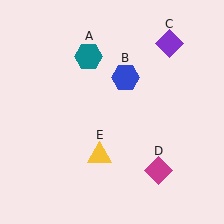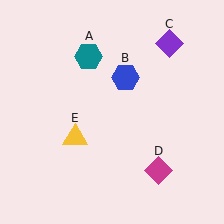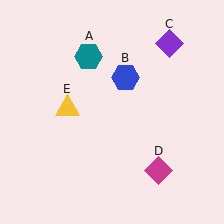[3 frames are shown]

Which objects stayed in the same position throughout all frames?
Teal hexagon (object A) and blue hexagon (object B) and purple diamond (object C) and magenta diamond (object D) remained stationary.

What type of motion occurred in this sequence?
The yellow triangle (object E) rotated clockwise around the center of the scene.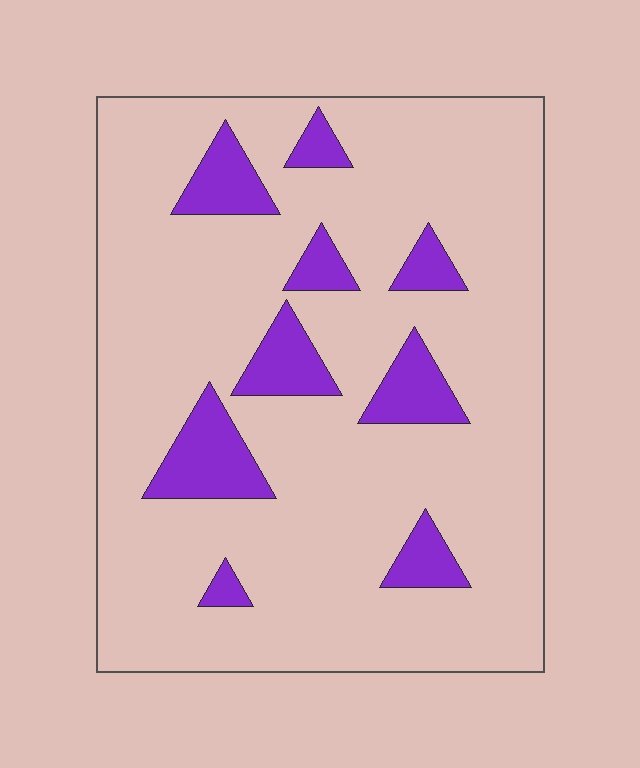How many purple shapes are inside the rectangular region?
9.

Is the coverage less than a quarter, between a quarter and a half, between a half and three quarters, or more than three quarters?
Less than a quarter.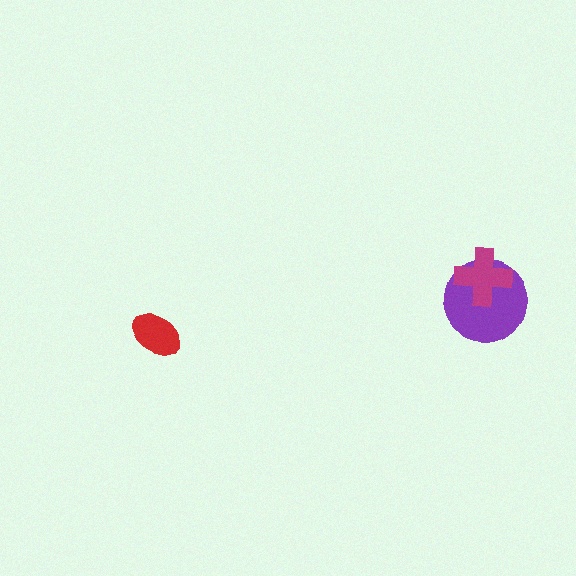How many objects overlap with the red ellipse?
0 objects overlap with the red ellipse.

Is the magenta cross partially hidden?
No, no other shape covers it.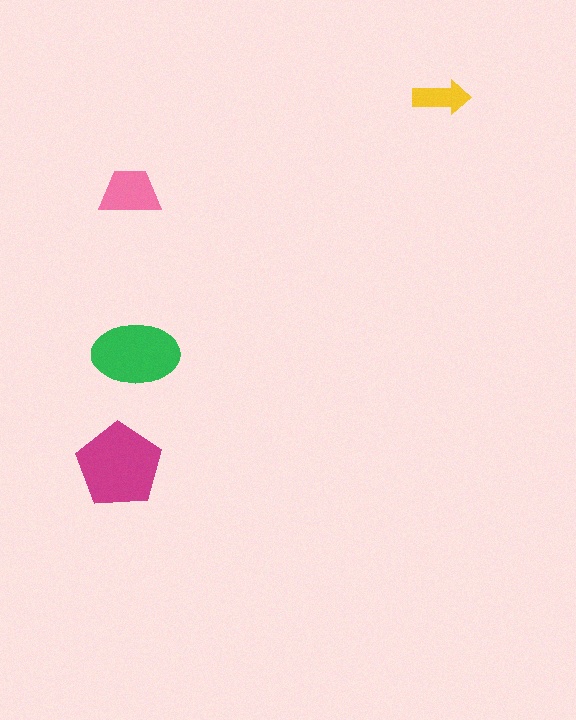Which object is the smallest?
The yellow arrow.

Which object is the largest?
The magenta pentagon.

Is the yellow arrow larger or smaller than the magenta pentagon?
Smaller.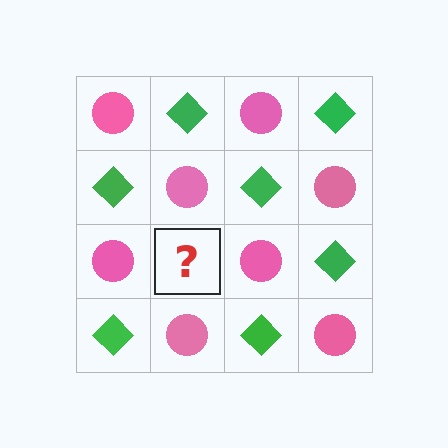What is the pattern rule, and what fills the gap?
The rule is that it alternates pink circle and green diamond in a checkerboard pattern. The gap should be filled with a green diamond.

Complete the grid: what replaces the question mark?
The question mark should be replaced with a green diamond.